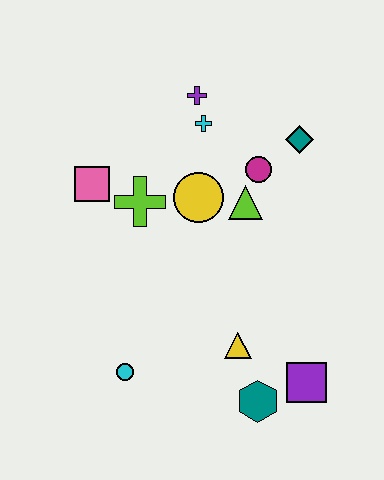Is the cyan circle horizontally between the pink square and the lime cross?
Yes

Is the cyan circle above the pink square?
No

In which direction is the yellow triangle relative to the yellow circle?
The yellow triangle is below the yellow circle.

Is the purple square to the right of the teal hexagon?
Yes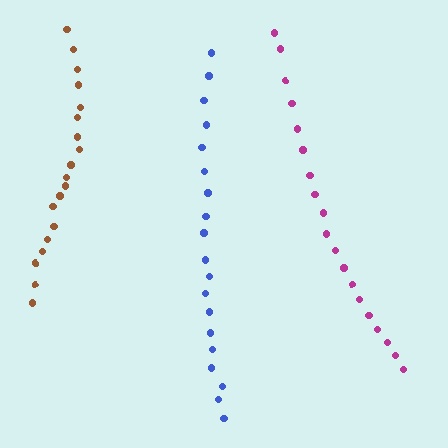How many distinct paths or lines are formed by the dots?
There are 3 distinct paths.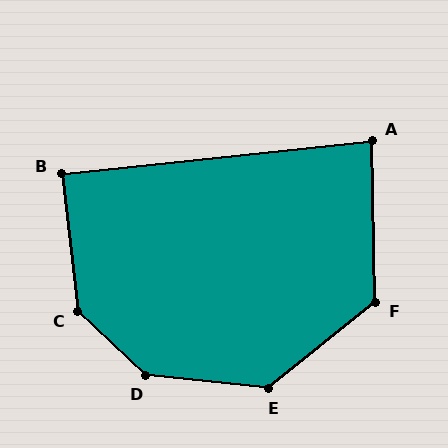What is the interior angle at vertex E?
Approximately 135 degrees (obtuse).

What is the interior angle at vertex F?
Approximately 128 degrees (obtuse).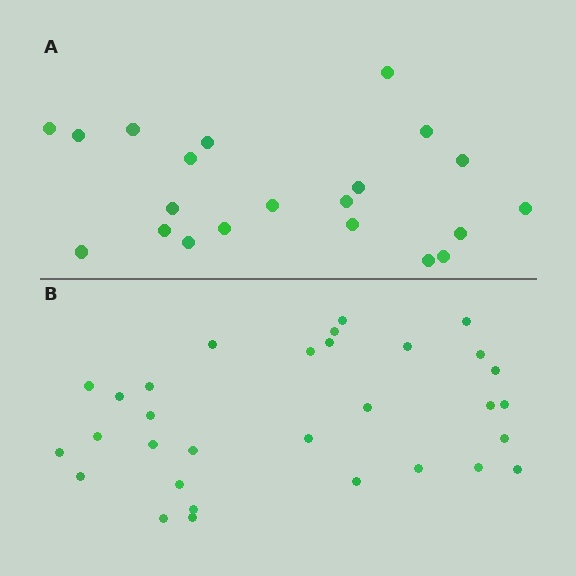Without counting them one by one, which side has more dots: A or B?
Region B (the bottom region) has more dots.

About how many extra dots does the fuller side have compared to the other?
Region B has roughly 10 or so more dots than region A.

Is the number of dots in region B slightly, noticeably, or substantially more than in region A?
Region B has substantially more. The ratio is roughly 1.5 to 1.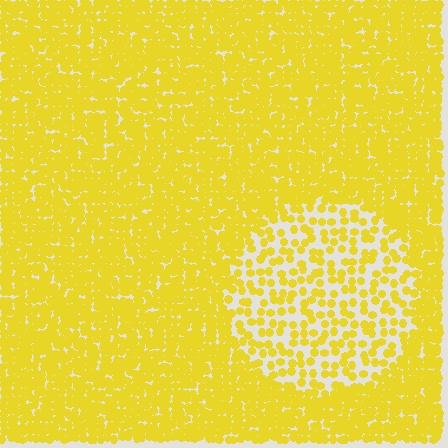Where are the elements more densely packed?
The elements are more densely packed outside the circle boundary.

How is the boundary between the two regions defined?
The boundary is defined by a change in element density (approximately 2.4x ratio). All elements are the same color, size, and shape.